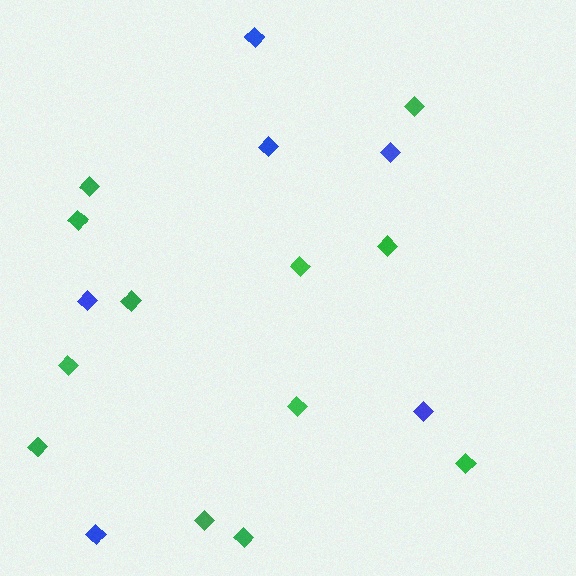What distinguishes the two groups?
There are 2 groups: one group of green diamonds (12) and one group of blue diamonds (6).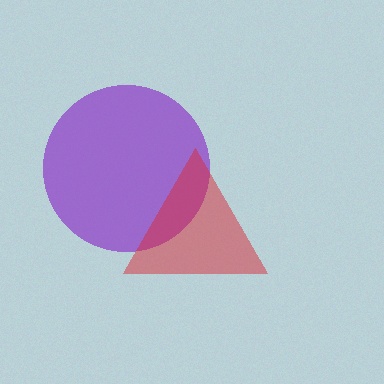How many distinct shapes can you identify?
There are 2 distinct shapes: a purple circle, a red triangle.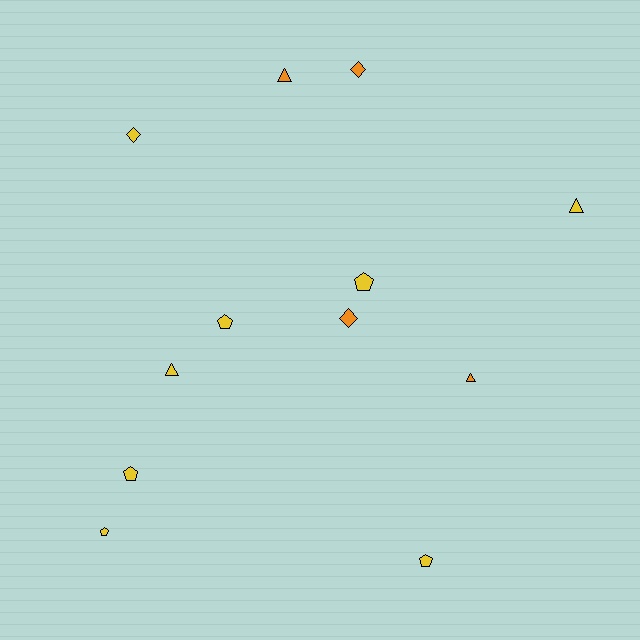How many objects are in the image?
There are 12 objects.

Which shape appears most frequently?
Pentagon, with 5 objects.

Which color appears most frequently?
Yellow, with 8 objects.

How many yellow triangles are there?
There are 2 yellow triangles.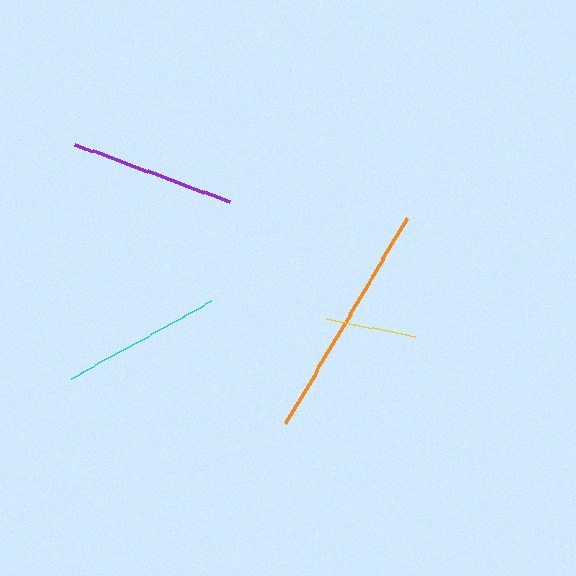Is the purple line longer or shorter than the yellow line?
The purple line is longer than the yellow line.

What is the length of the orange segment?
The orange segment is approximately 238 pixels long.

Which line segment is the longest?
The orange line is the longest at approximately 238 pixels.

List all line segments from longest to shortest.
From longest to shortest: orange, purple, cyan, yellow.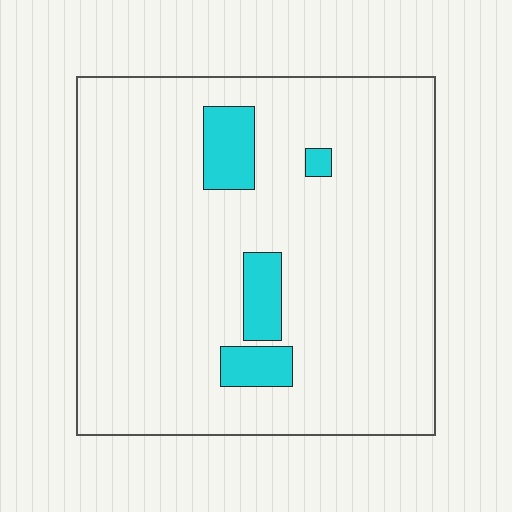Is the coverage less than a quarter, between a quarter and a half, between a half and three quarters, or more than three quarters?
Less than a quarter.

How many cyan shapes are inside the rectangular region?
4.